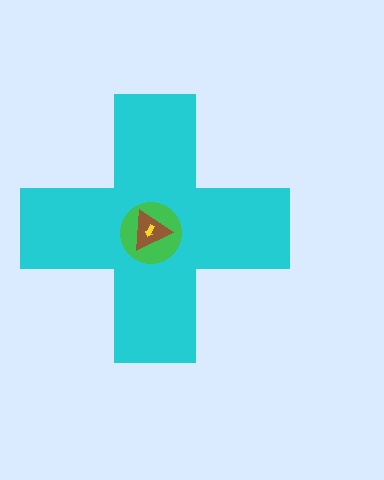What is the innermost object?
The yellow arrow.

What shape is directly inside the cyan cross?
The green circle.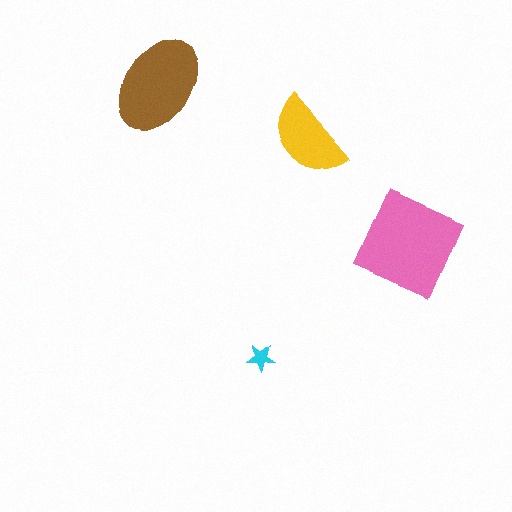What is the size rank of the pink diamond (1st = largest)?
1st.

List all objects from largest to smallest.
The pink diamond, the brown ellipse, the yellow semicircle, the cyan star.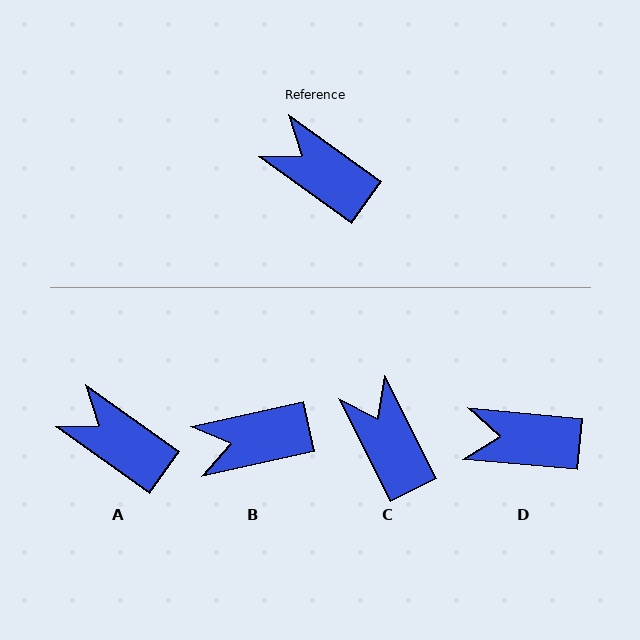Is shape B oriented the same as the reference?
No, it is off by about 48 degrees.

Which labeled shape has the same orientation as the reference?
A.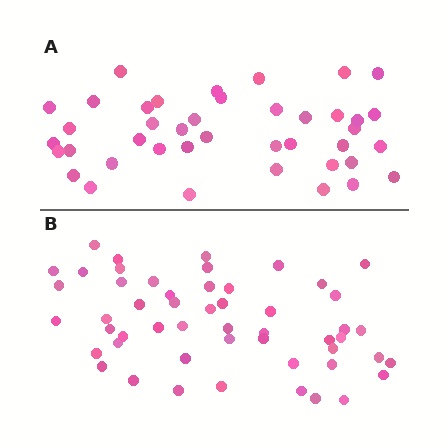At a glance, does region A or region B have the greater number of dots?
Region B (the bottom region) has more dots.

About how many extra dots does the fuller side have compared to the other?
Region B has roughly 12 or so more dots than region A.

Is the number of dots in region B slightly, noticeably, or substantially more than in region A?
Region B has noticeably more, but not dramatically so. The ratio is roughly 1.3 to 1.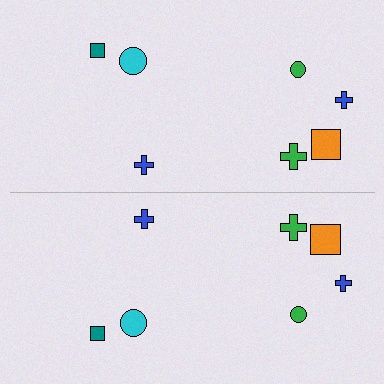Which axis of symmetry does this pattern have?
The pattern has a horizontal axis of symmetry running through the center of the image.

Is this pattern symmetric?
Yes, this pattern has bilateral (reflection) symmetry.